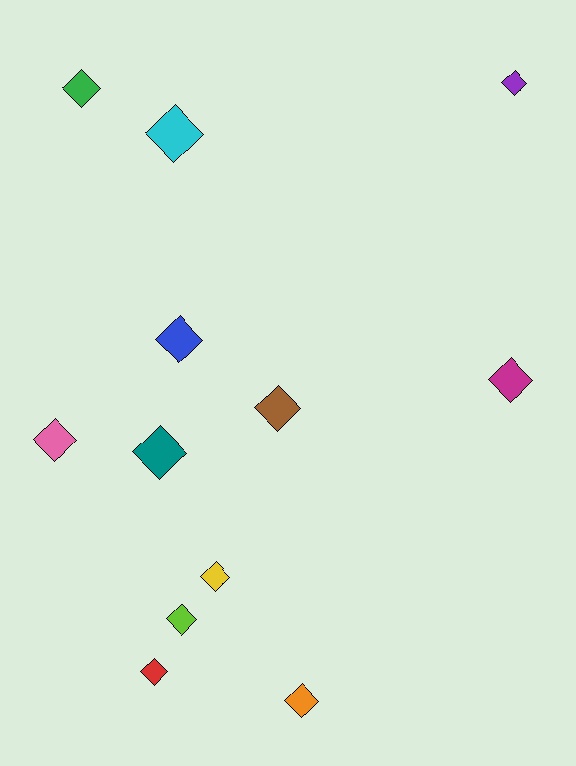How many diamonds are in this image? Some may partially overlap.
There are 12 diamonds.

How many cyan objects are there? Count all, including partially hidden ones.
There is 1 cyan object.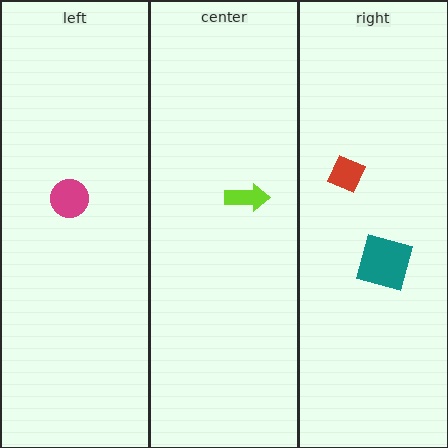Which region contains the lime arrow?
The center region.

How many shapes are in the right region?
2.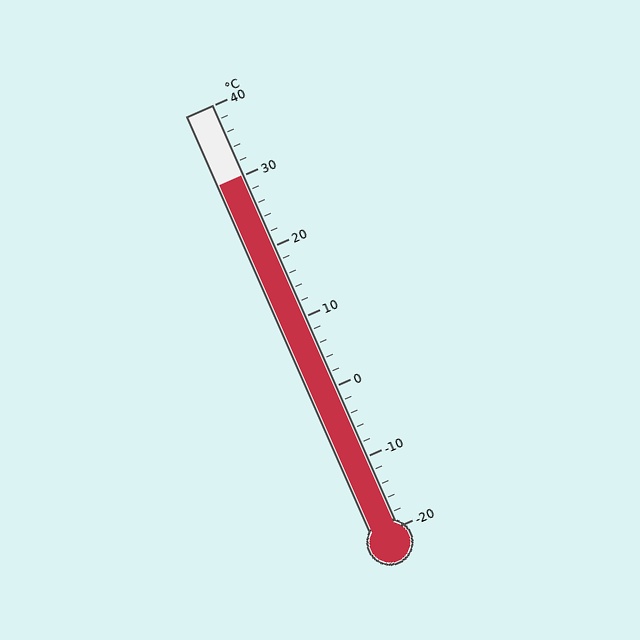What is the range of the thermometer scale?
The thermometer scale ranges from -20°C to 40°C.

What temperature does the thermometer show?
The thermometer shows approximately 30°C.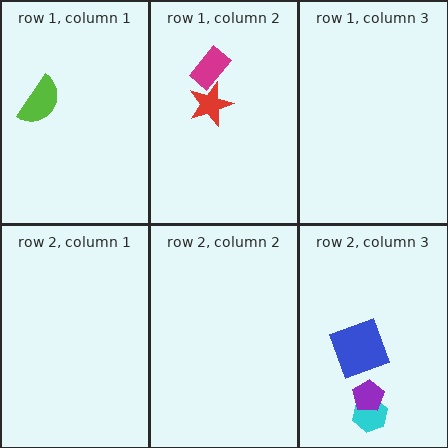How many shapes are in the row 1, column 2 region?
2.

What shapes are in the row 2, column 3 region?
The cyan hexagon, the purple pentagon, the blue square.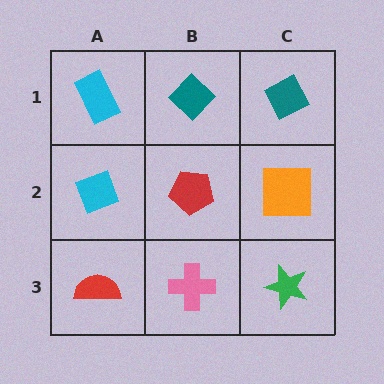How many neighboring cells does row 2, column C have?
3.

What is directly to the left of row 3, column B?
A red semicircle.